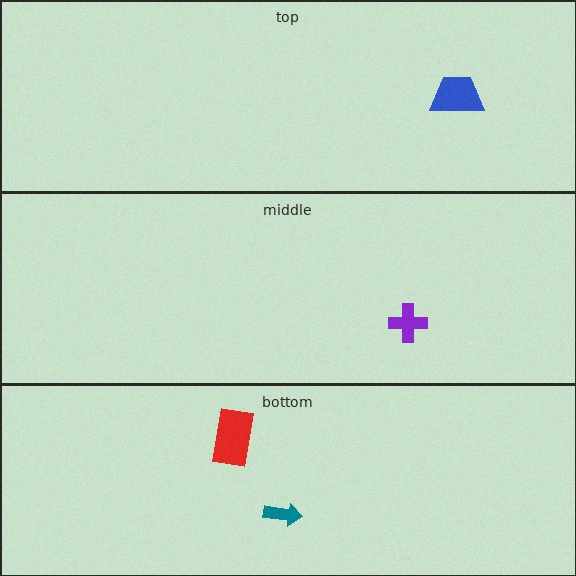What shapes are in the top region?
The blue trapezoid.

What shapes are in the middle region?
The purple cross.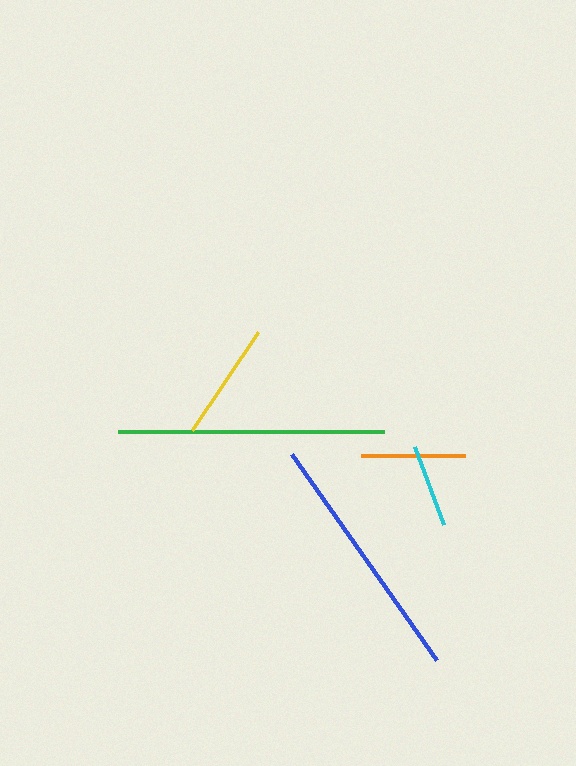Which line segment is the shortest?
The cyan line is the shortest at approximately 83 pixels.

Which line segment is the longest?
The green line is the longest at approximately 266 pixels.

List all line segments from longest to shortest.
From longest to shortest: green, blue, yellow, orange, cyan.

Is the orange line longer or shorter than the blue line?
The blue line is longer than the orange line.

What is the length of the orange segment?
The orange segment is approximately 104 pixels long.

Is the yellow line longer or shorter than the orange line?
The yellow line is longer than the orange line.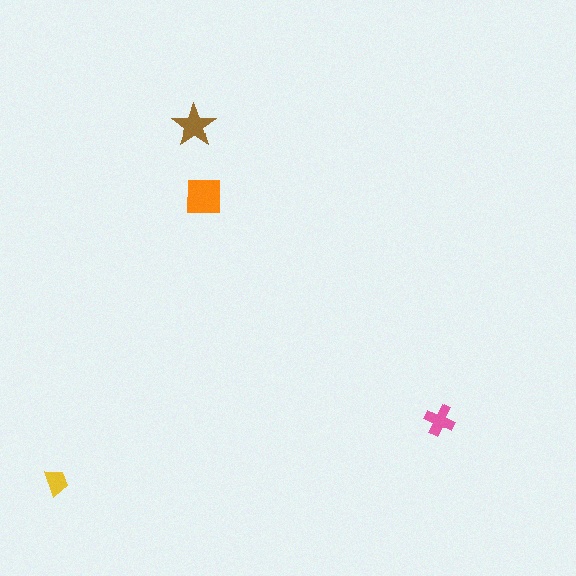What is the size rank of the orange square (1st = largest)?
1st.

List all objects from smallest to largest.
The yellow trapezoid, the pink cross, the brown star, the orange square.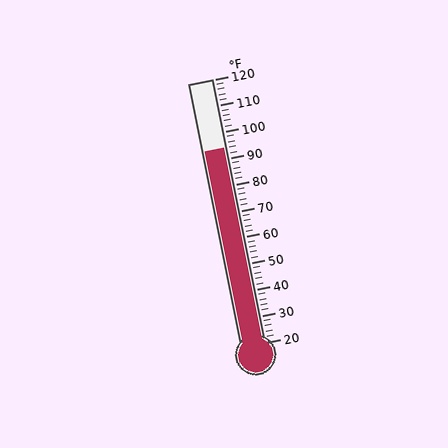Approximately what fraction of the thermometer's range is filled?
The thermometer is filled to approximately 75% of its range.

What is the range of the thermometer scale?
The thermometer scale ranges from 20°F to 120°F.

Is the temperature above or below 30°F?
The temperature is above 30°F.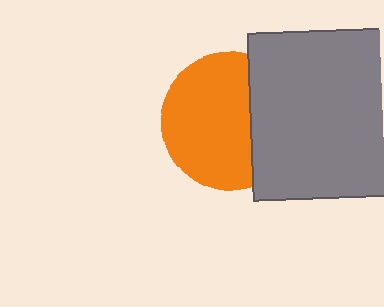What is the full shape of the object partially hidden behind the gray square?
The partially hidden object is an orange circle.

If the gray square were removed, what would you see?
You would see the complete orange circle.